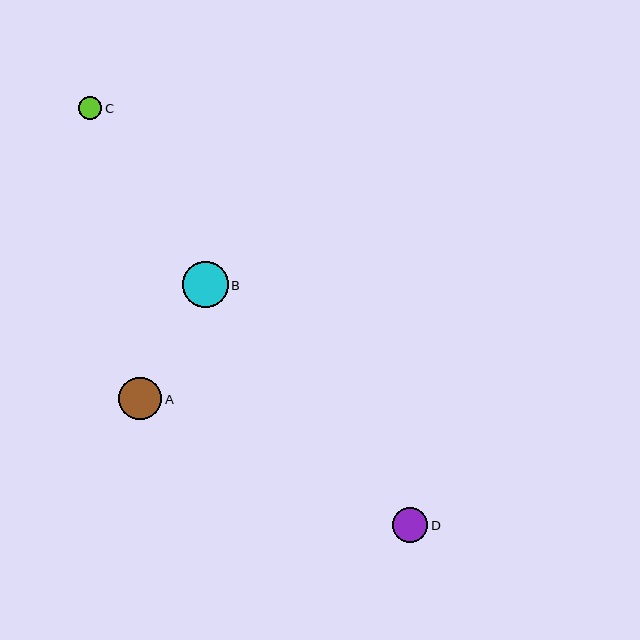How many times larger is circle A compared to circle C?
Circle A is approximately 1.9 times the size of circle C.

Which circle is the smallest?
Circle C is the smallest with a size of approximately 23 pixels.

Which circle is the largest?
Circle B is the largest with a size of approximately 46 pixels.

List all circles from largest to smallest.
From largest to smallest: B, A, D, C.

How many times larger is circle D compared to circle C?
Circle D is approximately 1.5 times the size of circle C.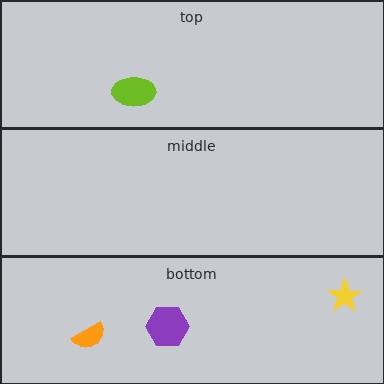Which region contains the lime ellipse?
The top region.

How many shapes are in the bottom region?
3.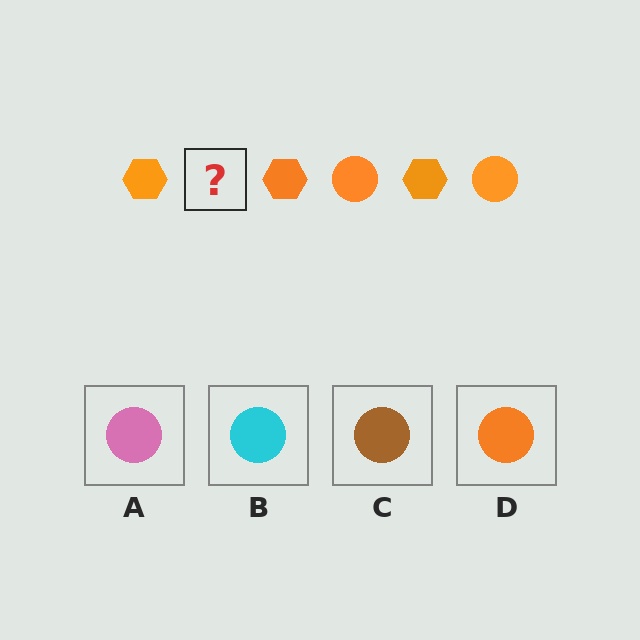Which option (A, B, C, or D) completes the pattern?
D.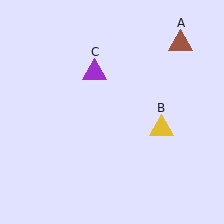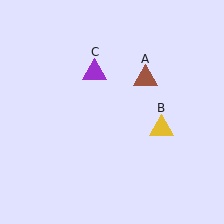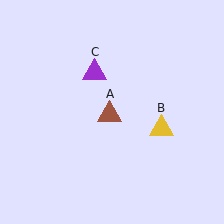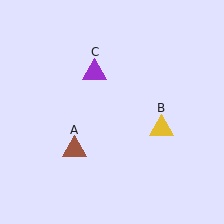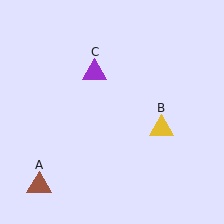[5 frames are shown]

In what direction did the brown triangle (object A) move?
The brown triangle (object A) moved down and to the left.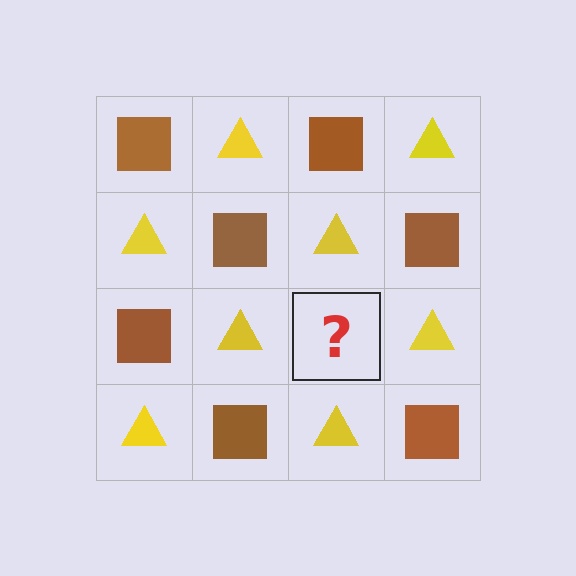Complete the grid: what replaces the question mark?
The question mark should be replaced with a brown square.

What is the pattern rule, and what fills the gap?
The rule is that it alternates brown square and yellow triangle in a checkerboard pattern. The gap should be filled with a brown square.